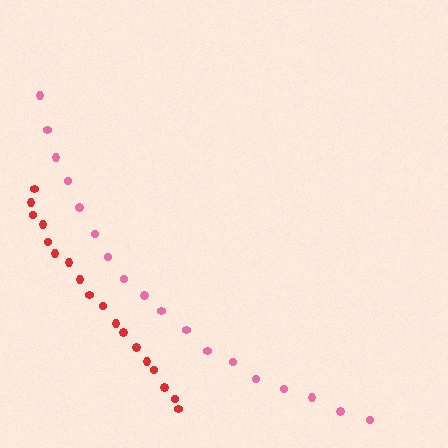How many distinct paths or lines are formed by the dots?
There are 2 distinct paths.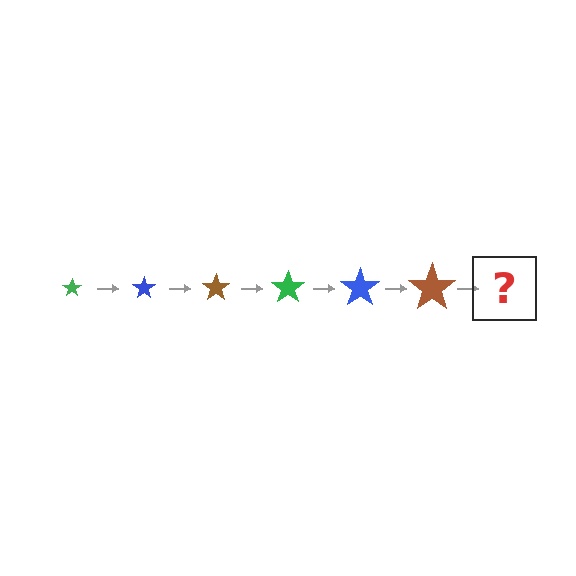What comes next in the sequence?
The next element should be a green star, larger than the previous one.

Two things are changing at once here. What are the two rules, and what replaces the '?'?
The two rules are that the star grows larger each step and the color cycles through green, blue, and brown. The '?' should be a green star, larger than the previous one.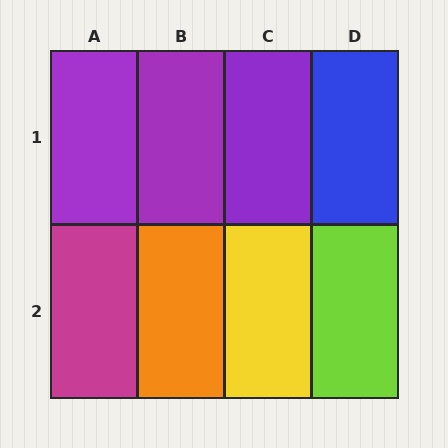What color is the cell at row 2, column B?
Orange.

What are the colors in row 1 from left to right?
Purple, purple, purple, blue.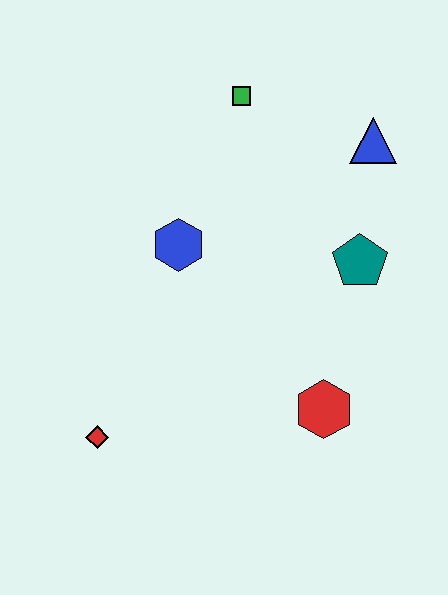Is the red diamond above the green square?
No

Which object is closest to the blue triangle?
The teal pentagon is closest to the blue triangle.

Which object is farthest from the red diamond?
The blue triangle is farthest from the red diamond.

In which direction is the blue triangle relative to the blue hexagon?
The blue triangle is to the right of the blue hexagon.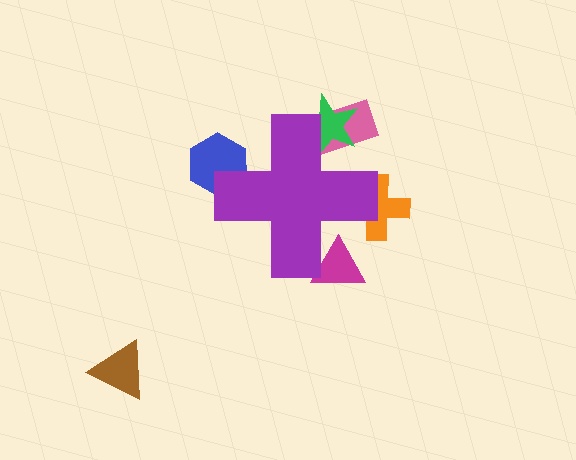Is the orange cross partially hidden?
Yes, the orange cross is partially hidden behind the purple cross.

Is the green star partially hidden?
Yes, the green star is partially hidden behind the purple cross.